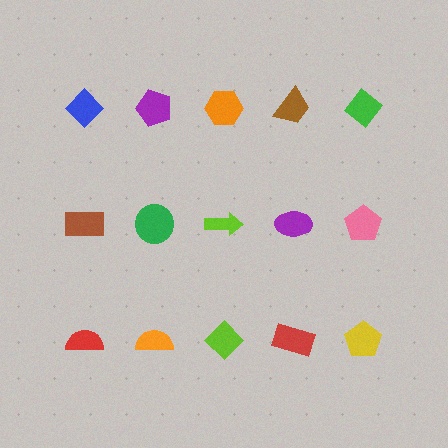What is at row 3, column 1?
A red semicircle.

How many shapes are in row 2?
5 shapes.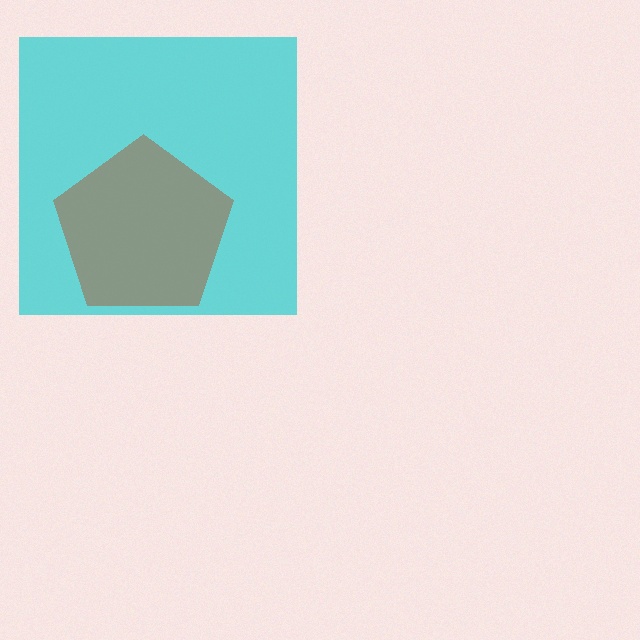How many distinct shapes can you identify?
There are 2 distinct shapes: a cyan square, a brown pentagon.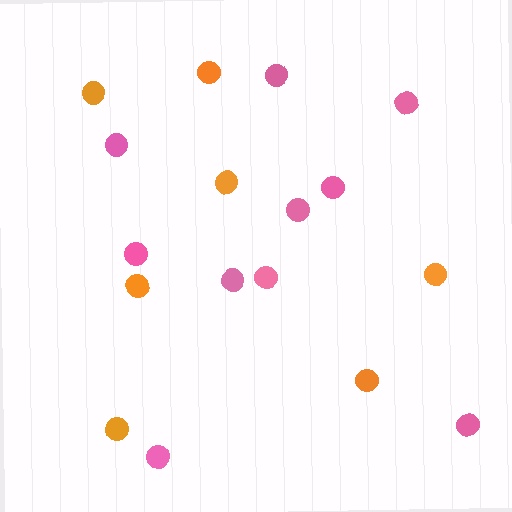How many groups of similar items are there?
There are 2 groups: one group of pink circles (10) and one group of orange circles (7).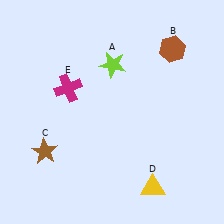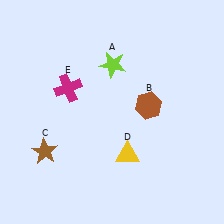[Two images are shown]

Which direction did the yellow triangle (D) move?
The yellow triangle (D) moved up.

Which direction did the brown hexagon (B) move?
The brown hexagon (B) moved down.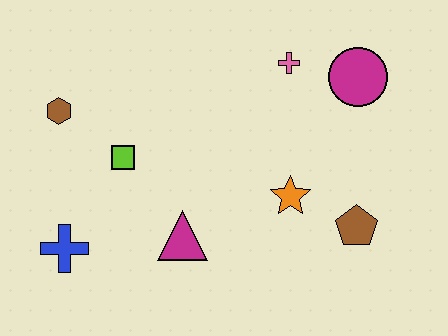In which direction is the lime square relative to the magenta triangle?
The lime square is above the magenta triangle.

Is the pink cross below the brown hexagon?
No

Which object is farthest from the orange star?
The brown hexagon is farthest from the orange star.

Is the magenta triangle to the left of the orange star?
Yes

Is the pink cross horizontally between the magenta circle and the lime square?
Yes